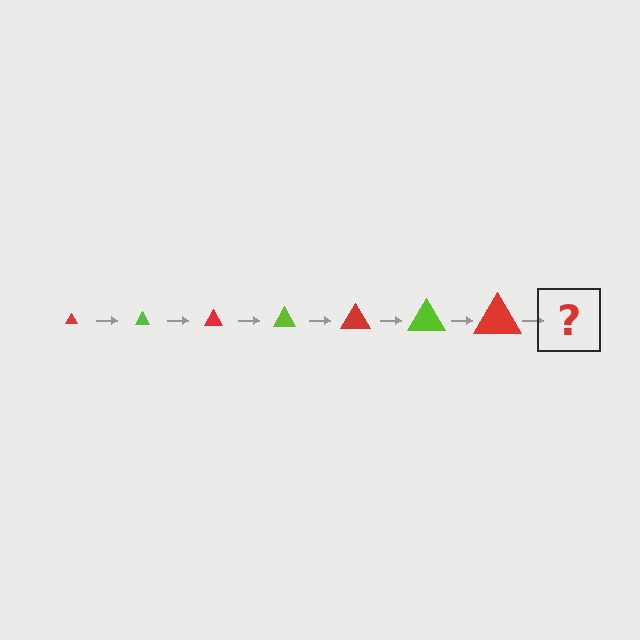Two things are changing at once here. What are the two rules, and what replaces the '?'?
The two rules are that the triangle grows larger each step and the color cycles through red and lime. The '?' should be a lime triangle, larger than the previous one.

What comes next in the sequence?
The next element should be a lime triangle, larger than the previous one.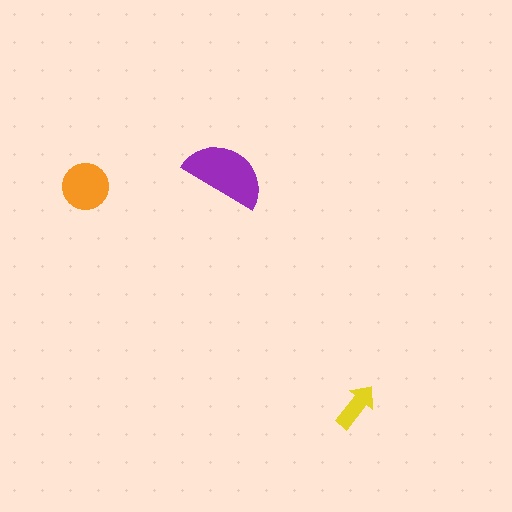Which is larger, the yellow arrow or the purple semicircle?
The purple semicircle.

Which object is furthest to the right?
The yellow arrow is rightmost.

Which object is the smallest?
The yellow arrow.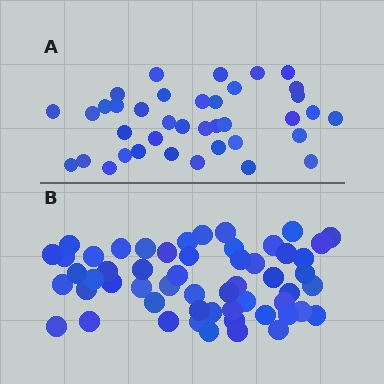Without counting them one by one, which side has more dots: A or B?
Region B (the bottom region) has more dots.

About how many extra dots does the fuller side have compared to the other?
Region B has approximately 15 more dots than region A.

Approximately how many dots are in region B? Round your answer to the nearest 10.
About 60 dots. (The exact count is 55, which rounds to 60.)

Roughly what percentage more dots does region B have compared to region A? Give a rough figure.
About 45% more.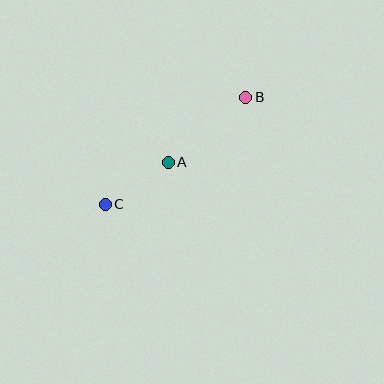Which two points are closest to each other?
Points A and C are closest to each other.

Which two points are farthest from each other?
Points B and C are farthest from each other.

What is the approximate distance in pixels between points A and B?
The distance between A and B is approximately 101 pixels.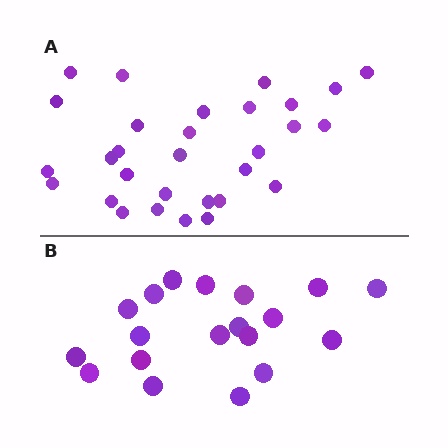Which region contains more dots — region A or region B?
Region A (the top region) has more dots.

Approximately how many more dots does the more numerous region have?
Region A has roughly 12 or so more dots than region B.